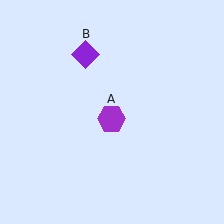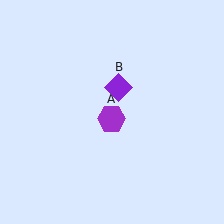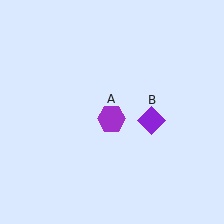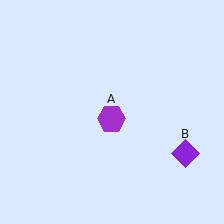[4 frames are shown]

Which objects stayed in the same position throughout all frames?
Purple hexagon (object A) remained stationary.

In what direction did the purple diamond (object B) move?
The purple diamond (object B) moved down and to the right.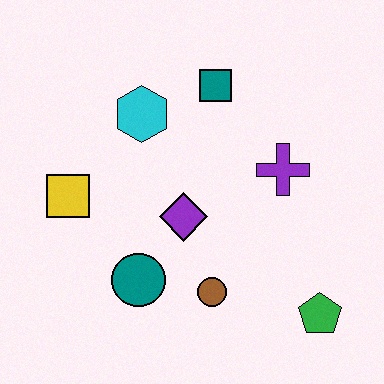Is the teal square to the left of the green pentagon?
Yes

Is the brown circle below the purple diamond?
Yes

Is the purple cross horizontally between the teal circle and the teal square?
No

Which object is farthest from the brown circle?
The teal square is farthest from the brown circle.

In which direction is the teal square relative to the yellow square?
The teal square is to the right of the yellow square.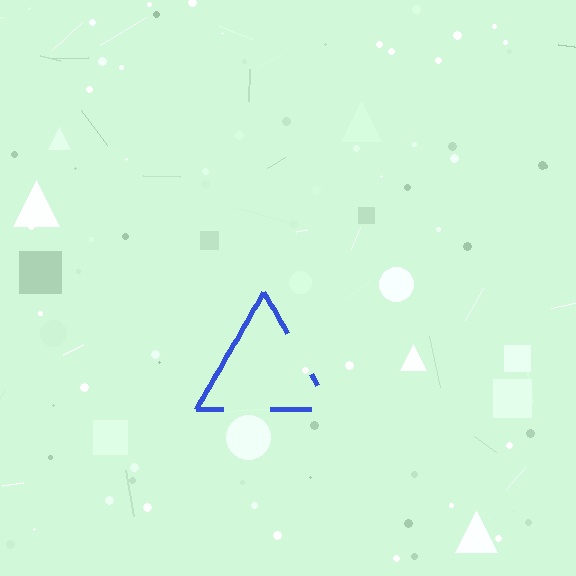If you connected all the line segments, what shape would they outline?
They would outline a triangle.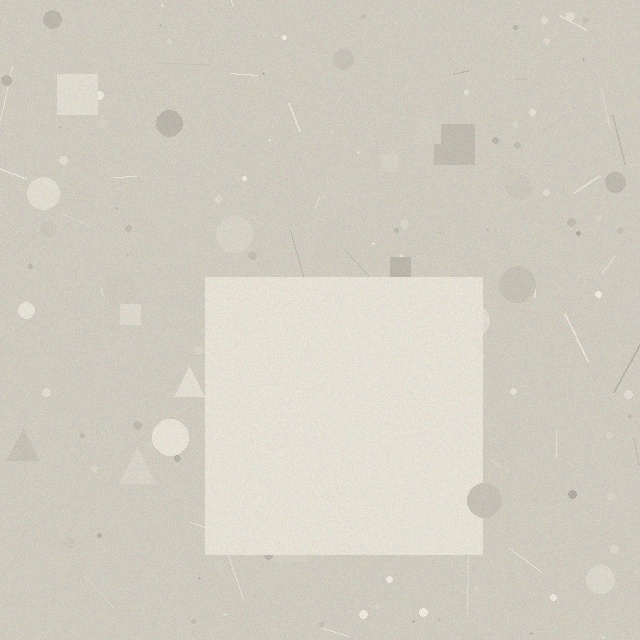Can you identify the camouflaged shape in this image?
The camouflaged shape is a square.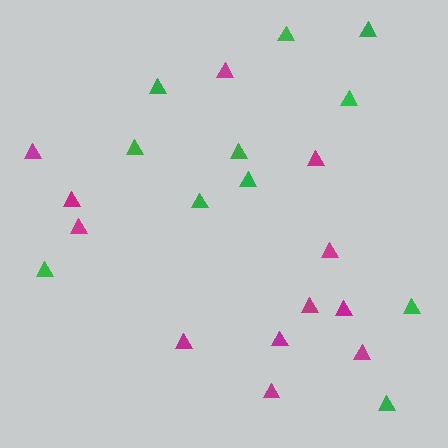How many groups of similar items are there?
There are 2 groups: one group of green triangles (11) and one group of magenta triangles (12).